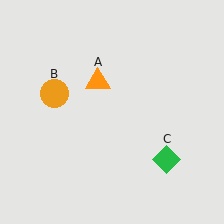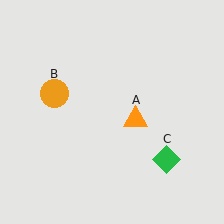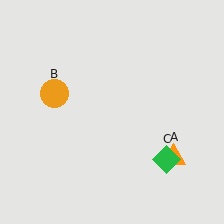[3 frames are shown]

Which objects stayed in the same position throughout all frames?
Orange circle (object B) and green diamond (object C) remained stationary.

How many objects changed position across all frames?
1 object changed position: orange triangle (object A).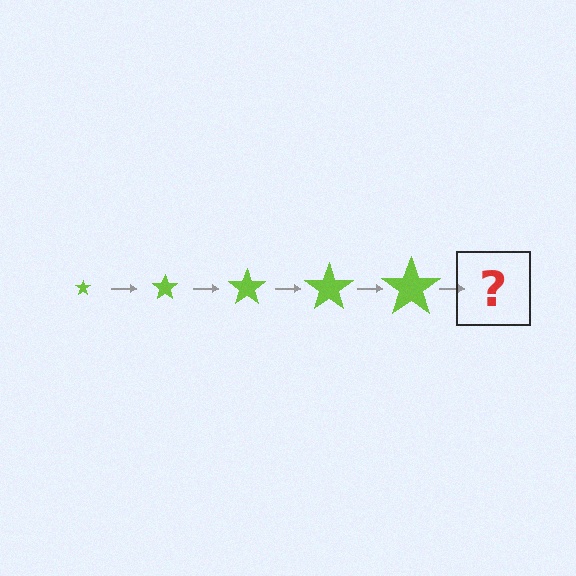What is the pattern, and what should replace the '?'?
The pattern is that the star gets progressively larger each step. The '?' should be a lime star, larger than the previous one.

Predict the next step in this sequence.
The next step is a lime star, larger than the previous one.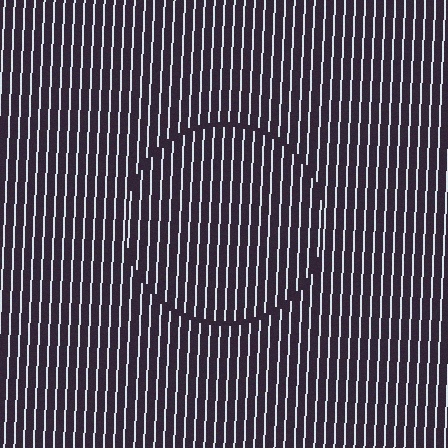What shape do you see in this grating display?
An illusory circle. The interior of the shape contains the same grating, shifted by half a period — the contour is defined by the phase discontinuity where line-ends from the inner and outer gratings abut.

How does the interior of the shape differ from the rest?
The interior of the shape contains the same grating, shifted by half a period — the contour is defined by the phase discontinuity where line-ends from the inner and outer gratings abut.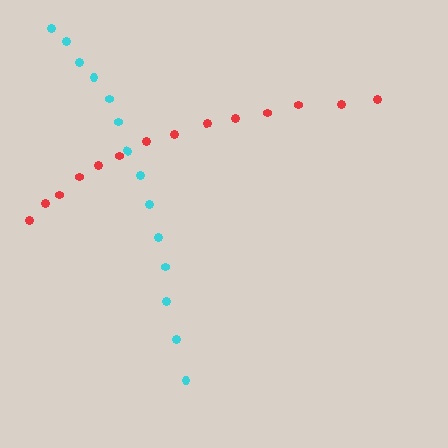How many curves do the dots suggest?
There are 2 distinct paths.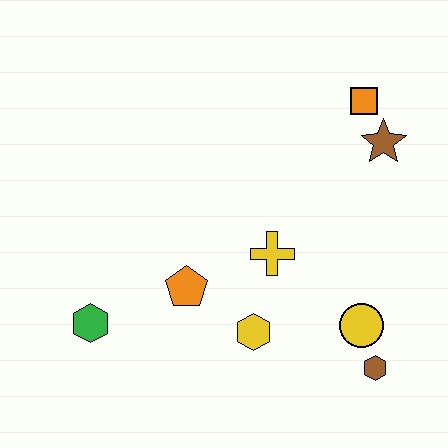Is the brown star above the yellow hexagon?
Yes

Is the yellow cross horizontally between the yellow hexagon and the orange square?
Yes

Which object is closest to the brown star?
The orange square is closest to the brown star.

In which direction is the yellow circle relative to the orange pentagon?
The yellow circle is to the right of the orange pentagon.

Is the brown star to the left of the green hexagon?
No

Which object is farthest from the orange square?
The green hexagon is farthest from the orange square.